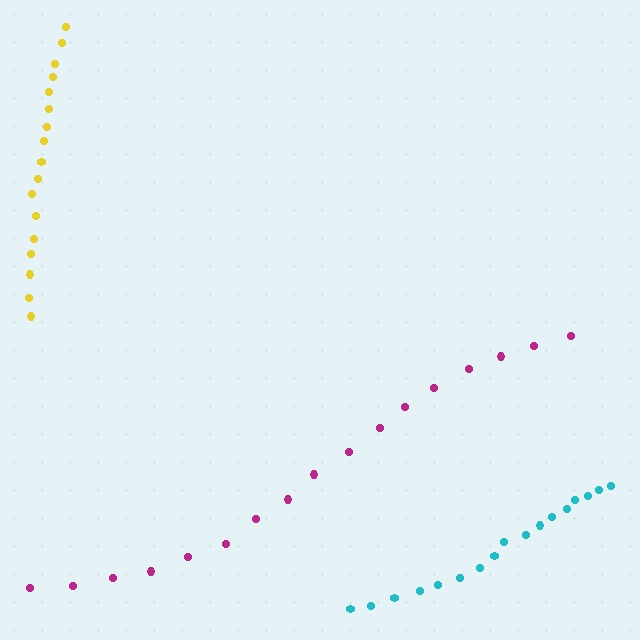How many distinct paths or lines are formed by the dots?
There are 3 distinct paths.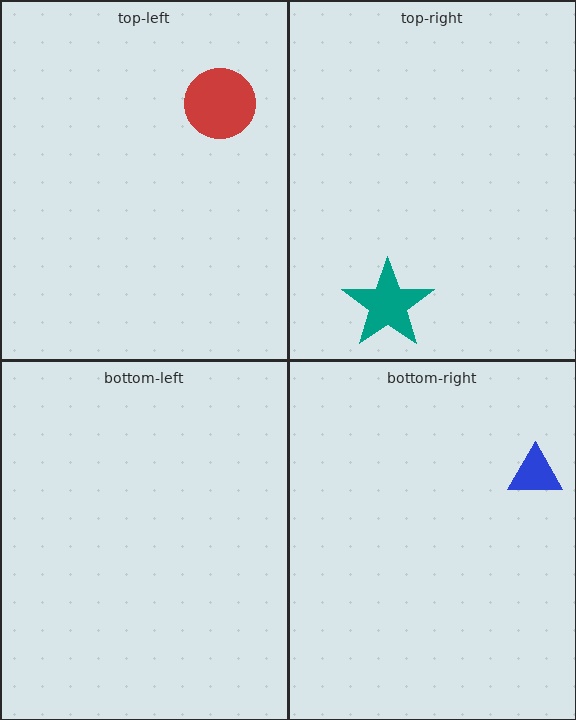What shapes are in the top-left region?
The red circle.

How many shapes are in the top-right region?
1.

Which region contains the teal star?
The top-right region.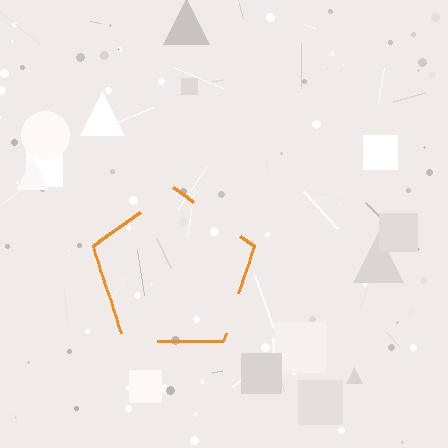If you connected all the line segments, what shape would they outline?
They would outline a pentagon.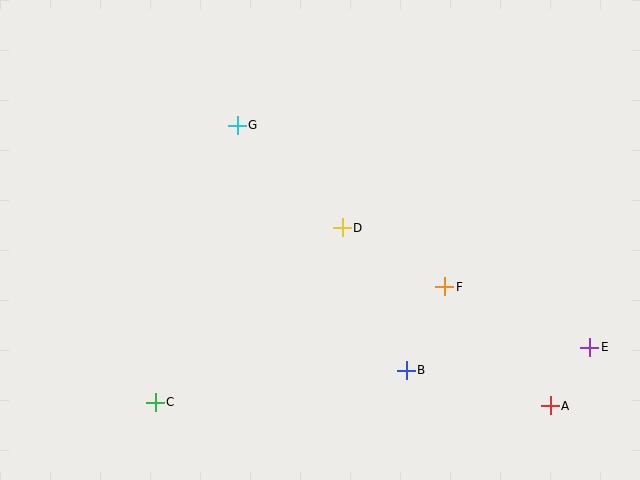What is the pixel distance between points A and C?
The distance between A and C is 395 pixels.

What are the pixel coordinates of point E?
Point E is at (590, 347).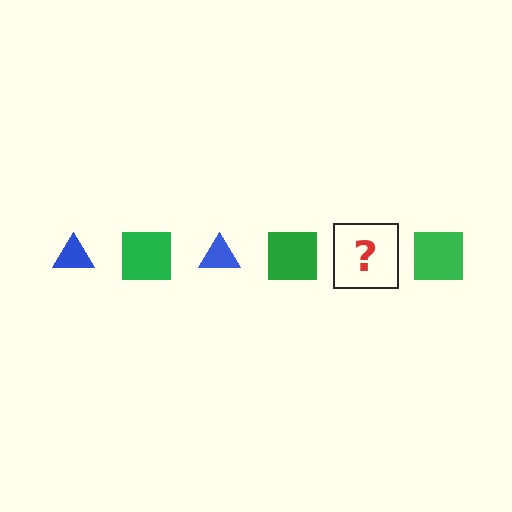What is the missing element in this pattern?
The missing element is a blue triangle.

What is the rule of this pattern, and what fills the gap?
The rule is that the pattern alternates between blue triangle and green square. The gap should be filled with a blue triangle.